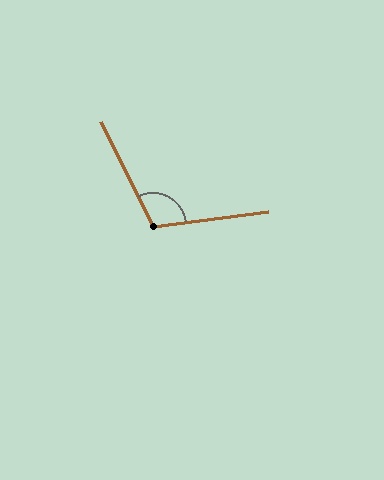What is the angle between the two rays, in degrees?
Approximately 109 degrees.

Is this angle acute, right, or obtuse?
It is obtuse.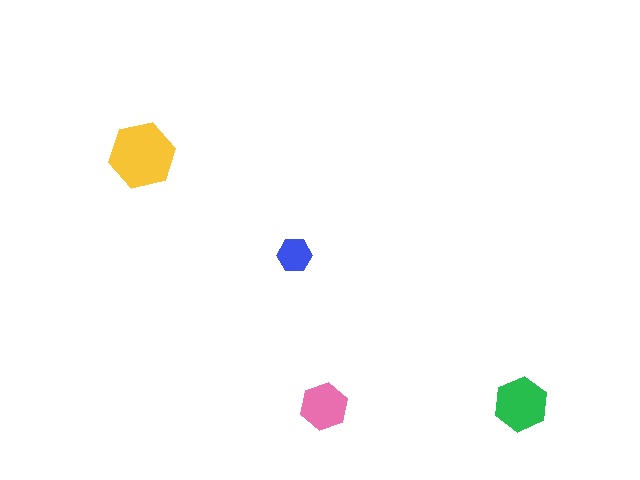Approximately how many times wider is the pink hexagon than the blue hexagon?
About 1.5 times wider.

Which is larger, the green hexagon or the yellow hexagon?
The yellow one.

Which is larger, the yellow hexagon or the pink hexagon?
The yellow one.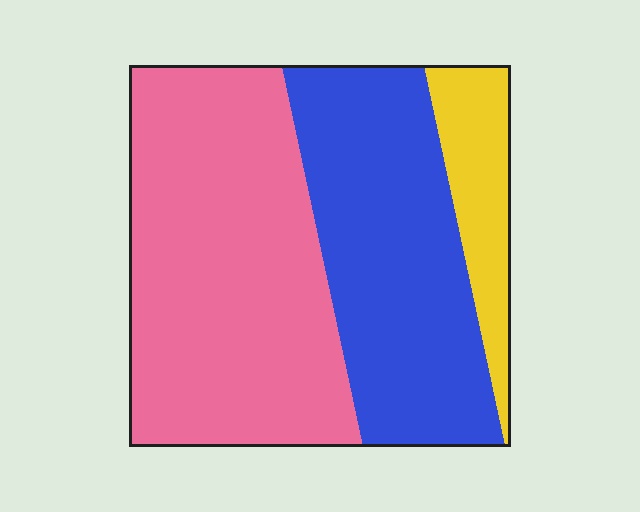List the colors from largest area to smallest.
From largest to smallest: pink, blue, yellow.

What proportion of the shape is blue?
Blue covers 37% of the shape.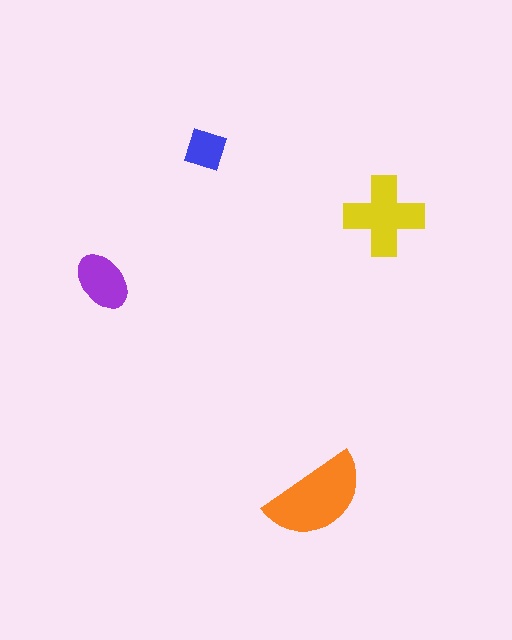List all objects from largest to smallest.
The orange semicircle, the yellow cross, the purple ellipse, the blue diamond.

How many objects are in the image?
There are 4 objects in the image.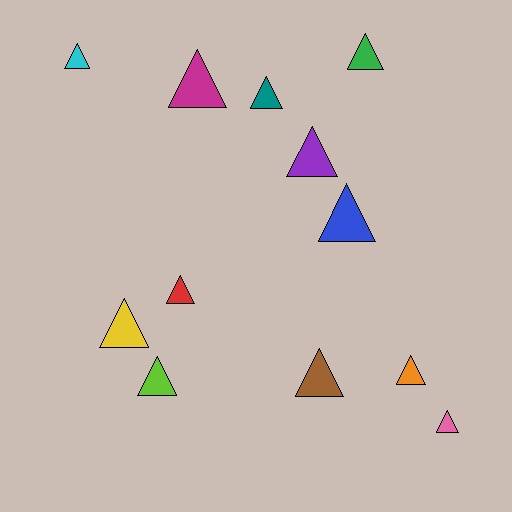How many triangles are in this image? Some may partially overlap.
There are 12 triangles.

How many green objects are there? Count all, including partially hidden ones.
There is 1 green object.